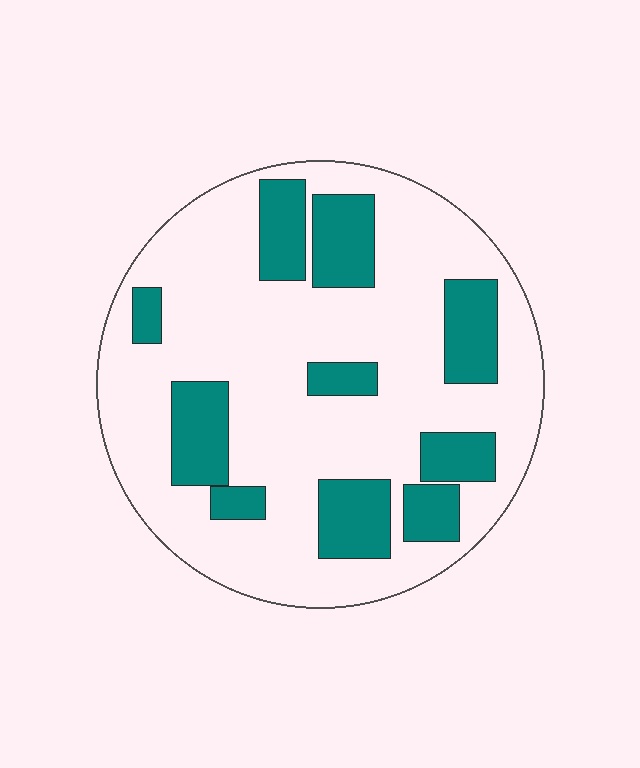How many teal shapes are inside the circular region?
10.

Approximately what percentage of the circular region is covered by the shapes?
Approximately 25%.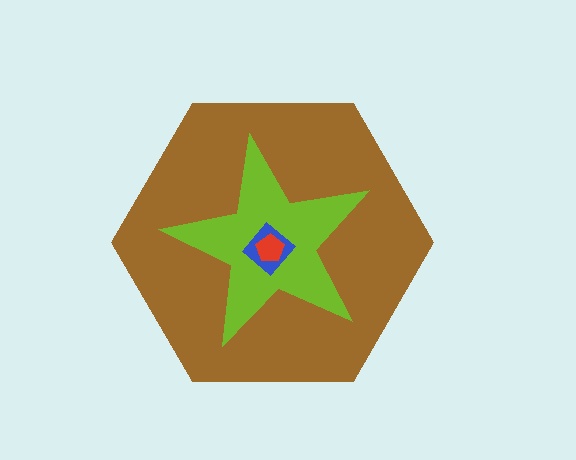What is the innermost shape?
The red pentagon.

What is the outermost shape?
The brown hexagon.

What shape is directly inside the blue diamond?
The red pentagon.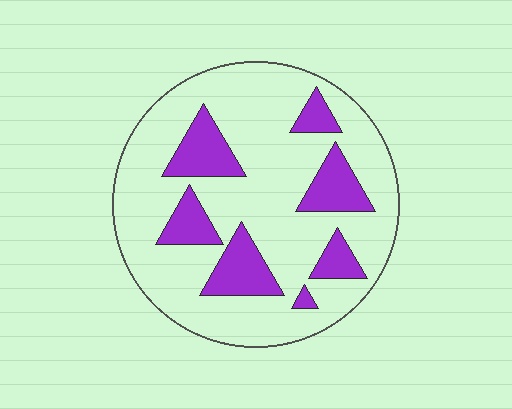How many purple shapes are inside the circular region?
7.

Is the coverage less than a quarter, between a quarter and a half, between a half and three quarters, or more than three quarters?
Less than a quarter.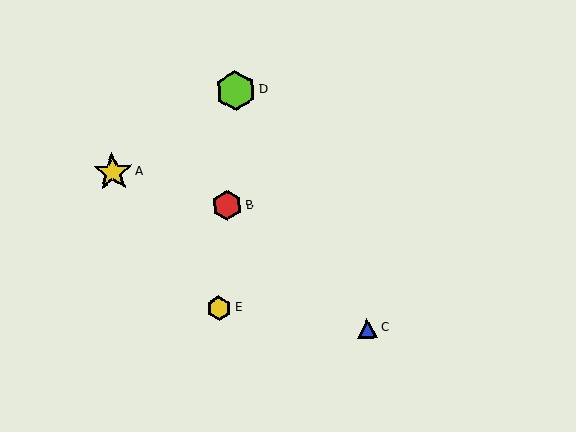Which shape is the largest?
The lime hexagon (labeled D) is the largest.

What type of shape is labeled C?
Shape C is a blue triangle.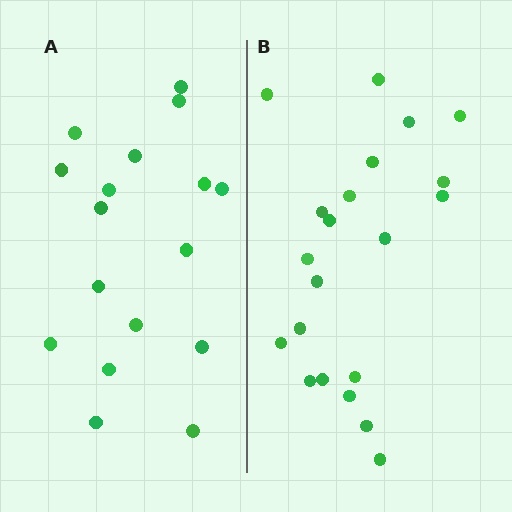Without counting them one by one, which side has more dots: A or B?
Region B (the right region) has more dots.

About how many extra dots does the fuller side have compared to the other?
Region B has about 4 more dots than region A.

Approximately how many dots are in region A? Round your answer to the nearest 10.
About 20 dots. (The exact count is 17, which rounds to 20.)